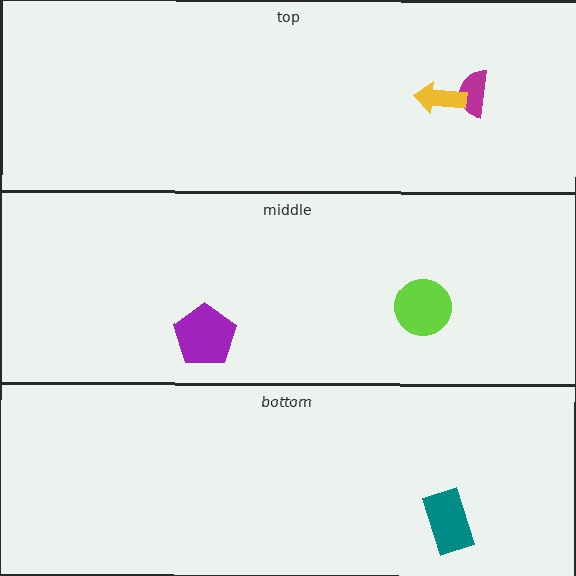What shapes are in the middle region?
The purple pentagon, the lime circle.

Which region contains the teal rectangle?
The bottom region.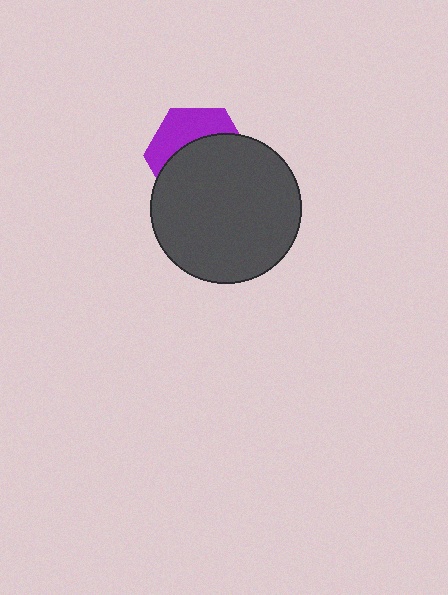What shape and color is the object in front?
The object in front is a dark gray circle.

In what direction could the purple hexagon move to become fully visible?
The purple hexagon could move up. That would shift it out from behind the dark gray circle entirely.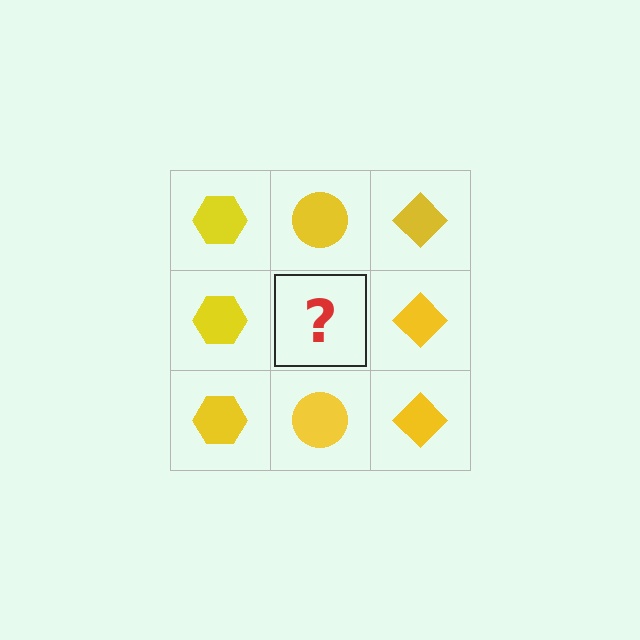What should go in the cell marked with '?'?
The missing cell should contain a yellow circle.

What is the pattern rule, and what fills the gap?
The rule is that each column has a consistent shape. The gap should be filled with a yellow circle.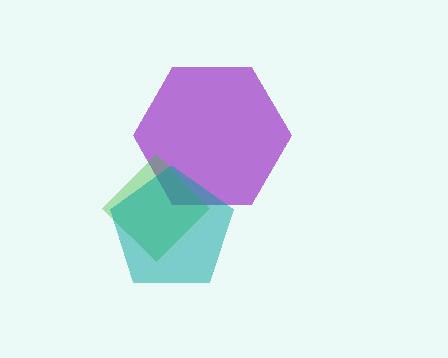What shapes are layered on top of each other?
The layered shapes are: a purple hexagon, a green diamond, a teal pentagon.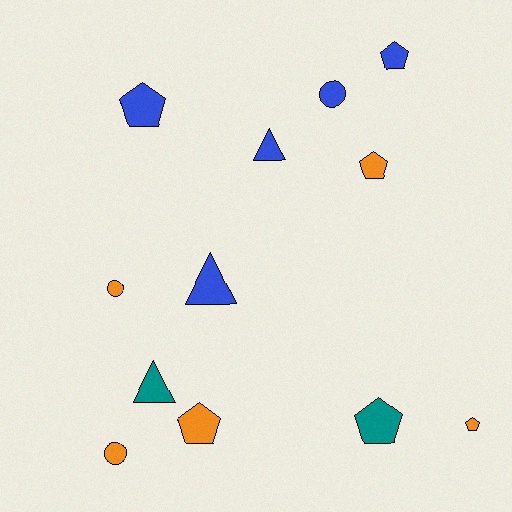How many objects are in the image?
There are 12 objects.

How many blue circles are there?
There is 1 blue circle.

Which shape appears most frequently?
Pentagon, with 6 objects.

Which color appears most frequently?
Orange, with 5 objects.